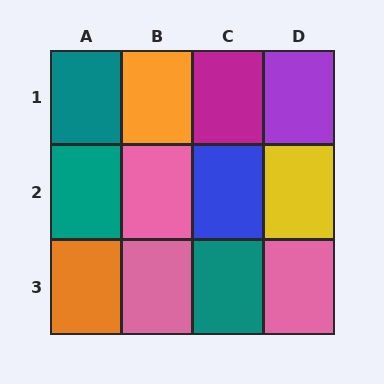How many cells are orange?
2 cells are orange.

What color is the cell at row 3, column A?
Orange.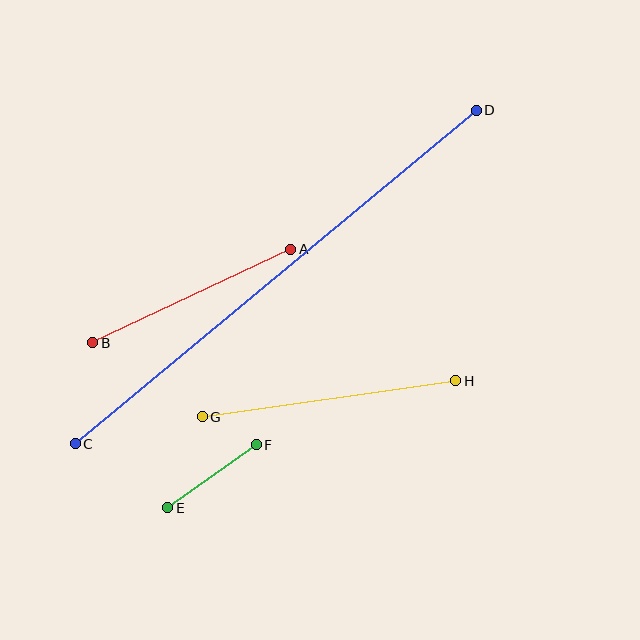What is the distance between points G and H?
The distance is approximately 256 pixels.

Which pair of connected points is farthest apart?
Points C and D are farthest apart.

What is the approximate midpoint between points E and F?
The midpoint is at approximately (212, 476) pixels.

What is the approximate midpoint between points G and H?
The midpoint is at approximately (329, 399) pixels.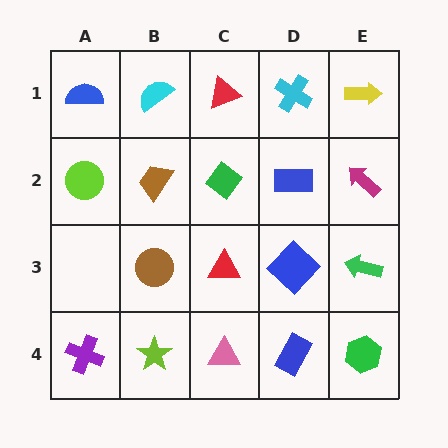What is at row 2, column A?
A lime circle.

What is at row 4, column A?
A purple cross.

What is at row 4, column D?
A blue rectangle.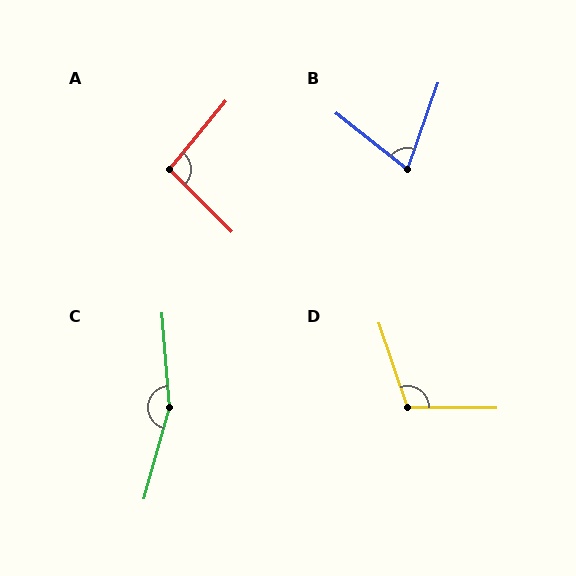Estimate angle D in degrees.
Approximately 109 degrees.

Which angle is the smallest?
B, at approximately 71 degrees.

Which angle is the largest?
C, at approximately 160 degrees.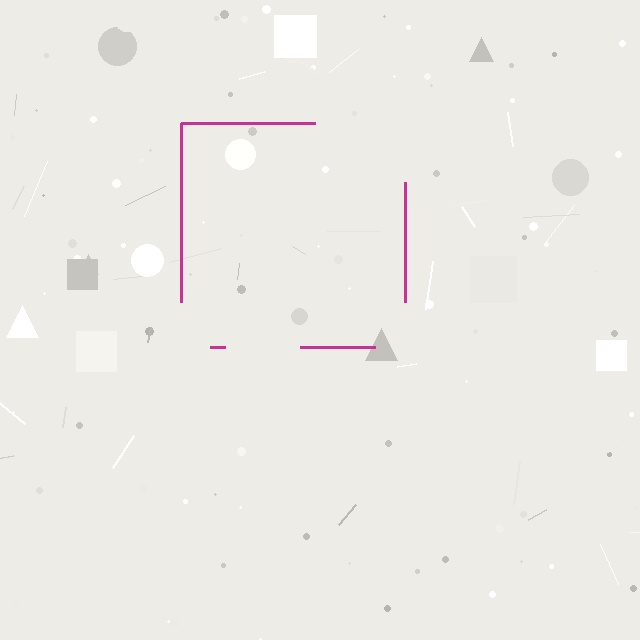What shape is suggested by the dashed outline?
The dashed outline suggests a square.